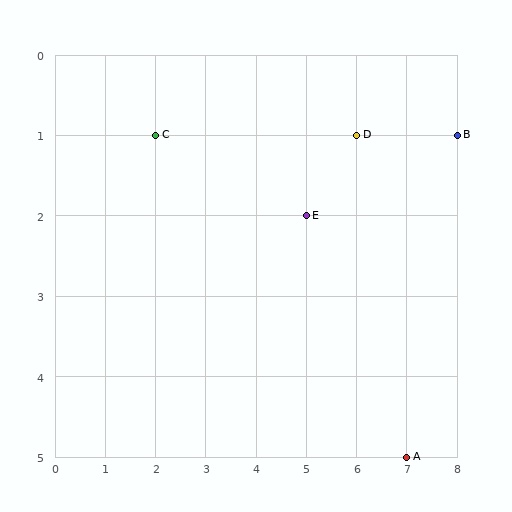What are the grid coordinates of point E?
Point E is at grid coordinates (5, 2).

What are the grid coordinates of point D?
Point D is at grid coordinates (6, 1).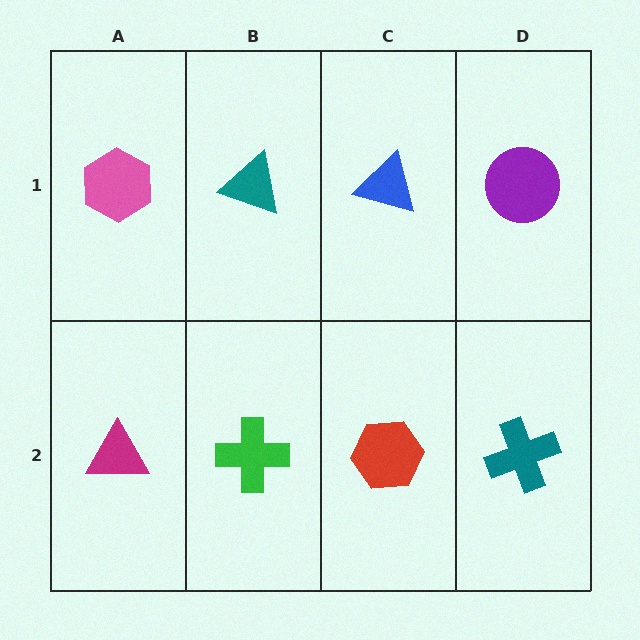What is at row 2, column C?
A red hexagon.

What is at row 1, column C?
A blue triangle.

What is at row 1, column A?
A pink hexagon.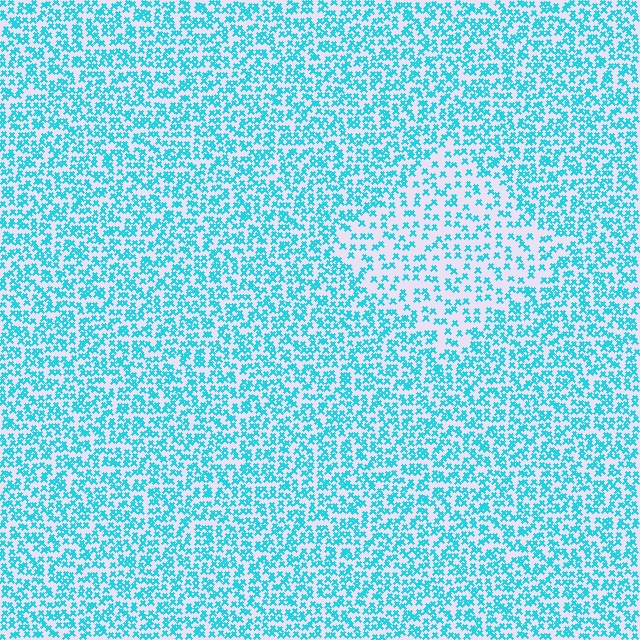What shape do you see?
I see a diamond.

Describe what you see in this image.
The image contains small cyan elements arranged at two different densities. A diamond-shaped region is visible where the elements are less densely packed than the surrounding area.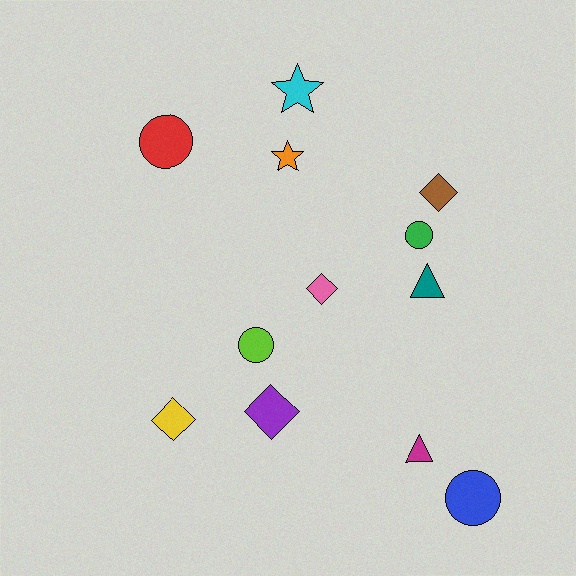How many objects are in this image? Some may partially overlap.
There are 12 objects.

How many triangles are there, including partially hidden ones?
There are 2 triangles.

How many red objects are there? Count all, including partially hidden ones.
There is 1 red object.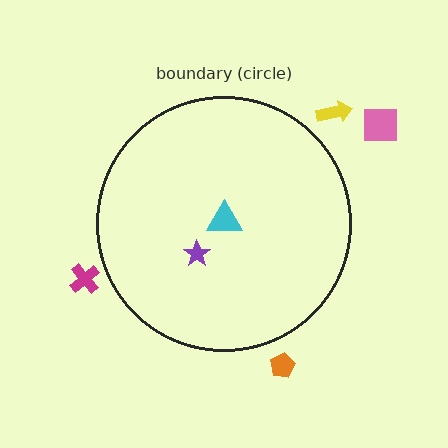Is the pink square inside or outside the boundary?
Outside.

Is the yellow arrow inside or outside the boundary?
Outside.